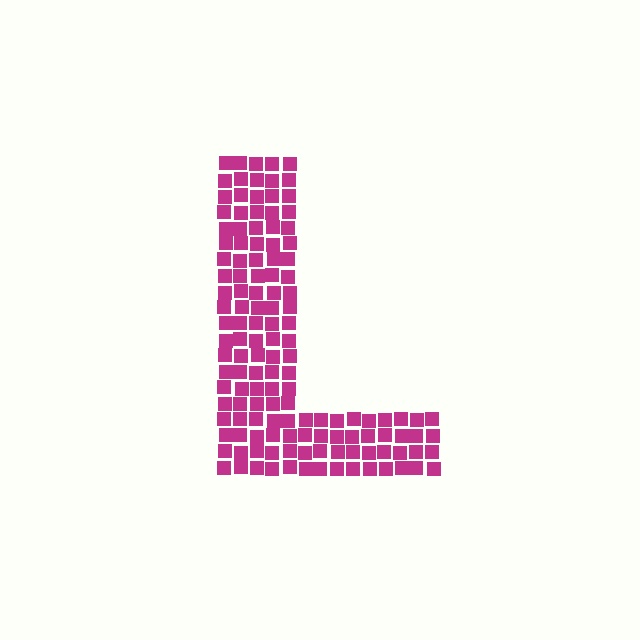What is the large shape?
The large shape is the letter L.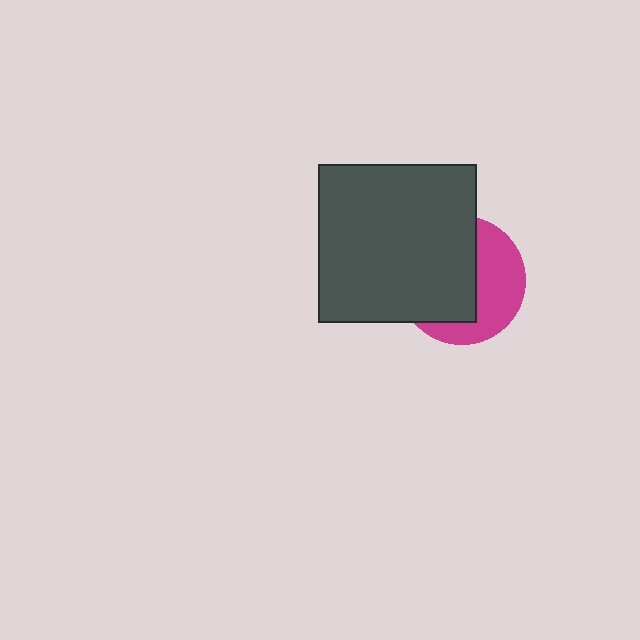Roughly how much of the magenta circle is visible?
A small part of it is visible (roughly 43%).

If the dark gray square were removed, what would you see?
You would see the complete magenta circle.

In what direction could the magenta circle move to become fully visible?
The magenta circle could move right. That would shift it out from behind the dark gray square entirely.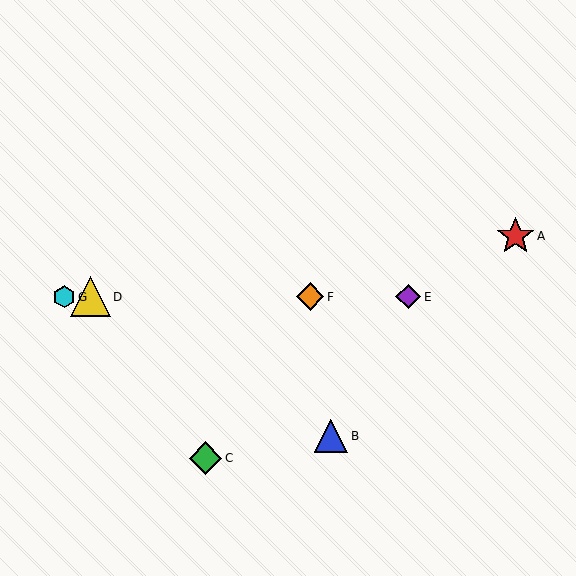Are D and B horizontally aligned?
No, D is at y≈297 and B is at y≈436.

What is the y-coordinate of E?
Object E is at y≈297.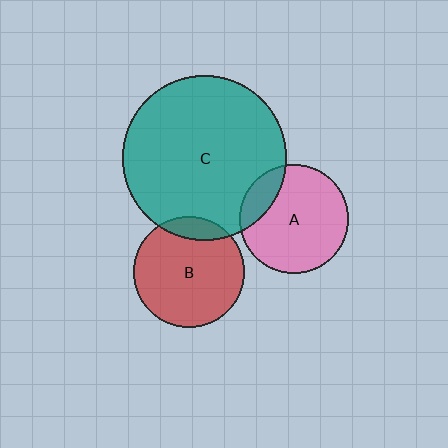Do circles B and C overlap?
Yes.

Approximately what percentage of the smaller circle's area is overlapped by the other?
Approximately 10%.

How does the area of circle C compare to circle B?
Approximately 2.2 times.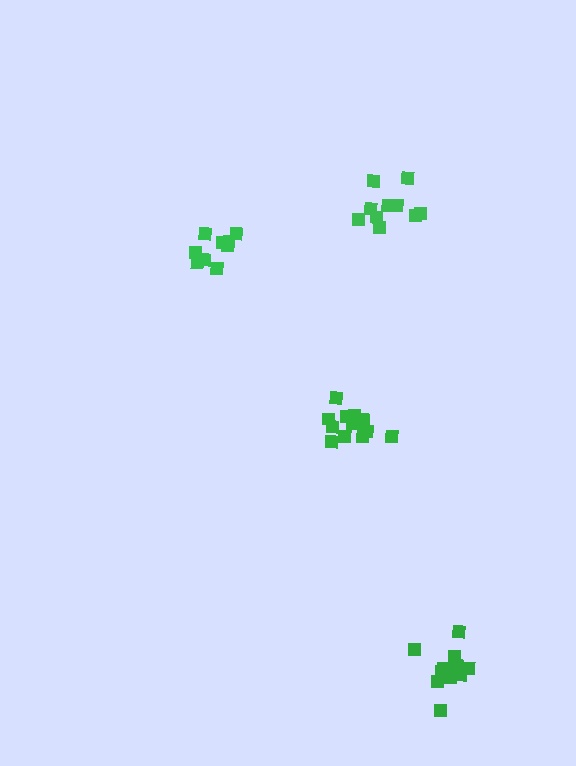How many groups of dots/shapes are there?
There are 4 groups.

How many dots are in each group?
Group 1: 10 dots, Group 2: 10 dots, Group 3: 13 dots, Group 4: 12 dots (45 total).